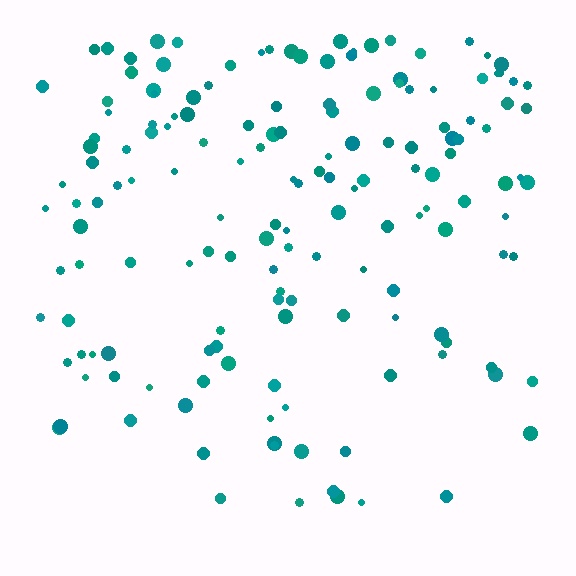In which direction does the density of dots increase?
From bottom to top, with the top side densest.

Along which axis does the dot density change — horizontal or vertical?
Vertical.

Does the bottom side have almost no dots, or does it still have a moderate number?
Still a moderate number, just noticeably fewer than the top.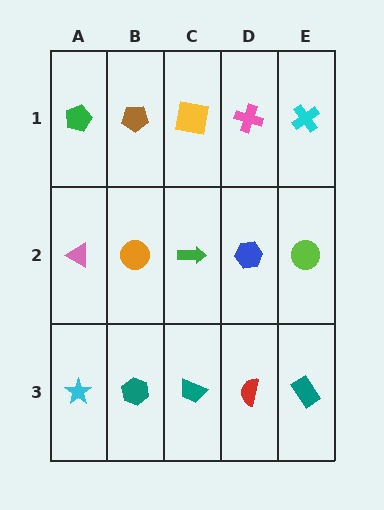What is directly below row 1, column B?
An orange circle.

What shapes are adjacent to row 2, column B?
A brown pentagon (row 1, column B), a teal hexagon (row 3, column B), a pink triangle (row 2, column A), a green arrow (row 2, column C).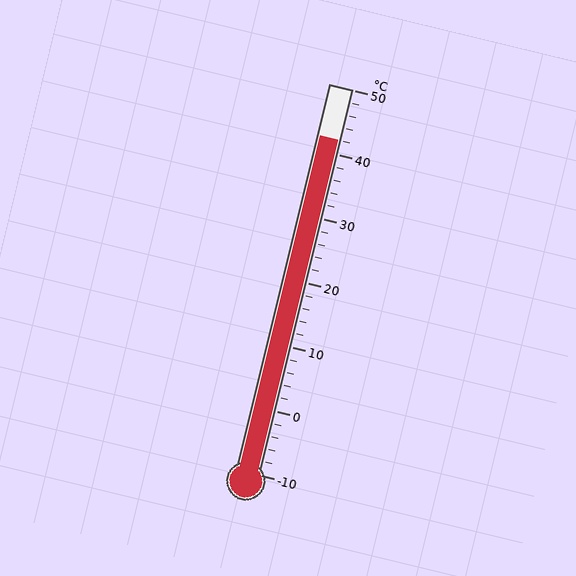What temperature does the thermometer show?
The thermometer shows approximately 42°C.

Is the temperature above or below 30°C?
The temperature is above 30°C.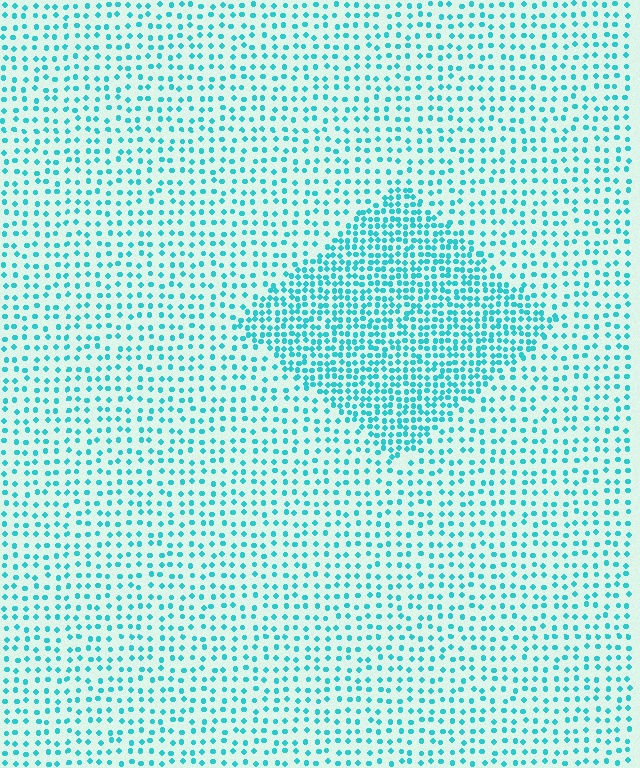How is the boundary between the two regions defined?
The boundary is defined by a change in element density (approximately 2.1x ratio). All elements are the same color, size, and shape.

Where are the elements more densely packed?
The elements are more densely packed inside the diamond boundary.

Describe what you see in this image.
The image contains small cyan elements arranged at two different densities. A diamond-shaped region is visible where the elements are more densely packed than the surrounding area.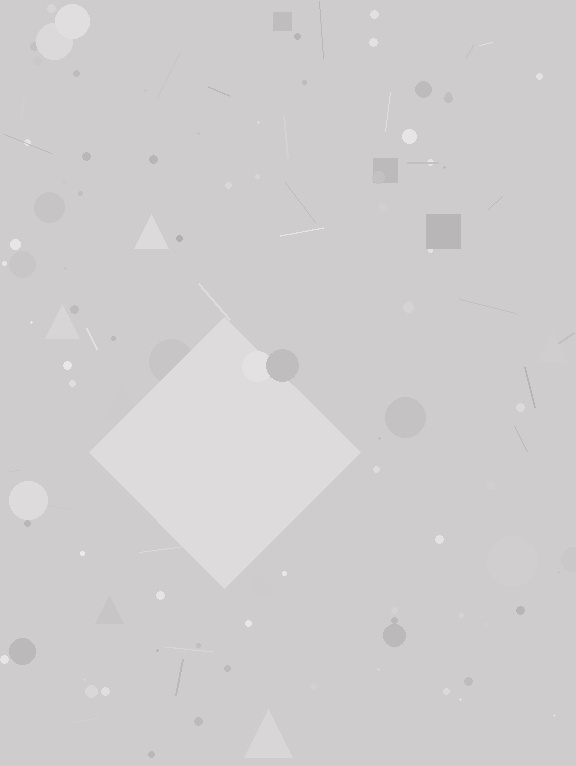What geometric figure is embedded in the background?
A diamond is embedded in the background.